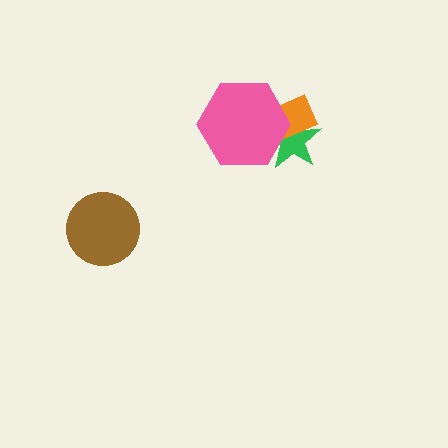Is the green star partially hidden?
Yes, it is partially covered by another shape.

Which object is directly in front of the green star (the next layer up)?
The orange rectangle is directly in front of the green star.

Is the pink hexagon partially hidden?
No, no other shape covers it.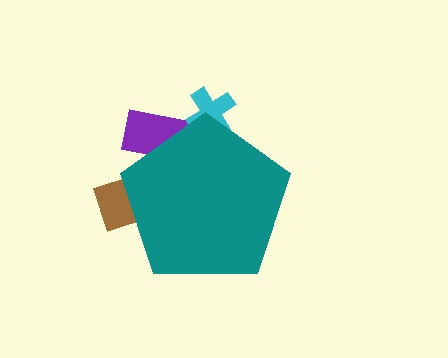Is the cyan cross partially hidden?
Yes, the cyan cross is partially hidden behind the teal pentagon.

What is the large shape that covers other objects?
A teal pentagon.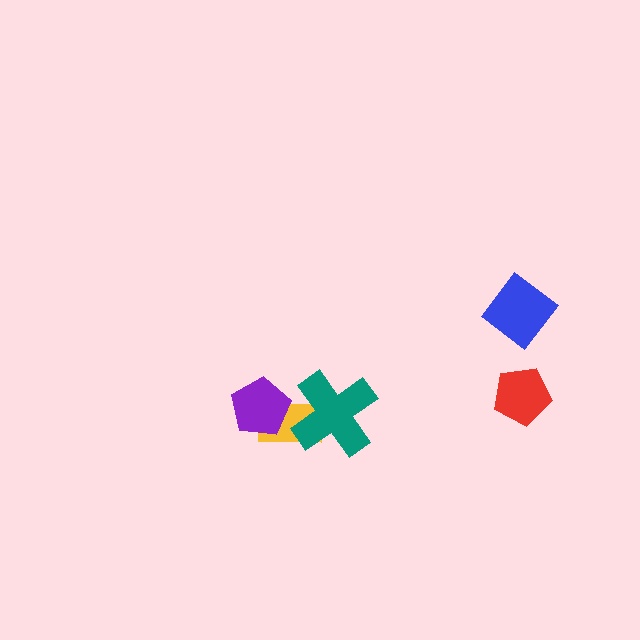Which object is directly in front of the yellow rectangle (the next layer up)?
The purple pentagon is directly in front of the yellow rectangle.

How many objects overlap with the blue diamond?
0 objects overlap with the blue diamond.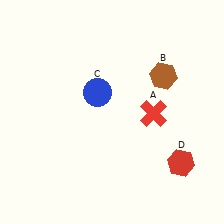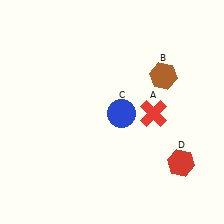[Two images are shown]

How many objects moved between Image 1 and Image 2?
1 object moved between the two images.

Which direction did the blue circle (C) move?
The blue circle (C) moved right.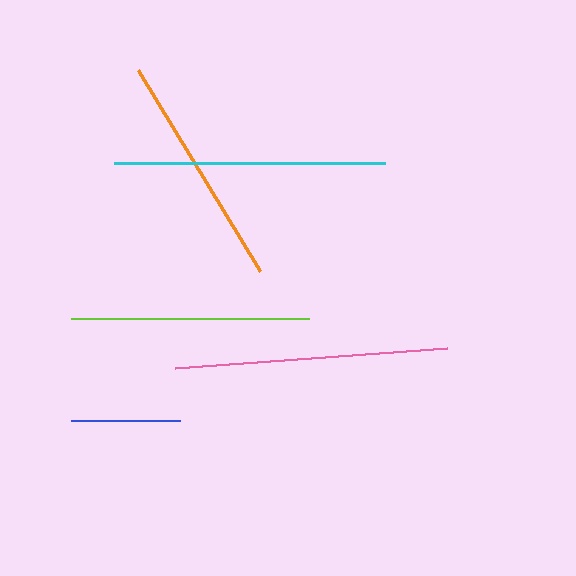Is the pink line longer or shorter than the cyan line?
The pink line is longer than the cyan line.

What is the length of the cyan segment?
The cyan segment is approximately 271 pixels long.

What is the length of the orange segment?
The orange segment is approximately 235 pixels long.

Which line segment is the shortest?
The blue line is the shortest at approximately 109 pixels.